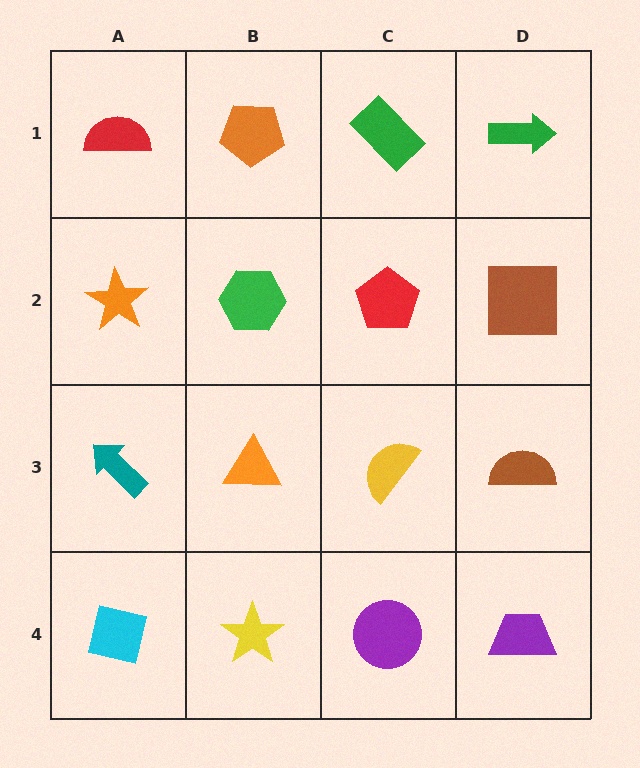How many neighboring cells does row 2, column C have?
4.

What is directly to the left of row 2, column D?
A red pentagon.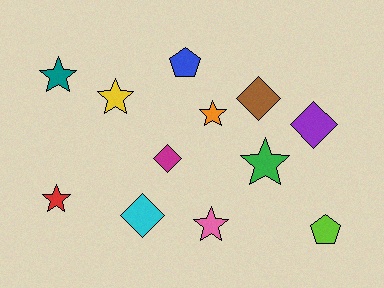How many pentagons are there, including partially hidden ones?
There are 2 pentagons.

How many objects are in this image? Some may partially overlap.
There are 12 objects.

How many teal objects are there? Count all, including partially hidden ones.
There is 1 teal object.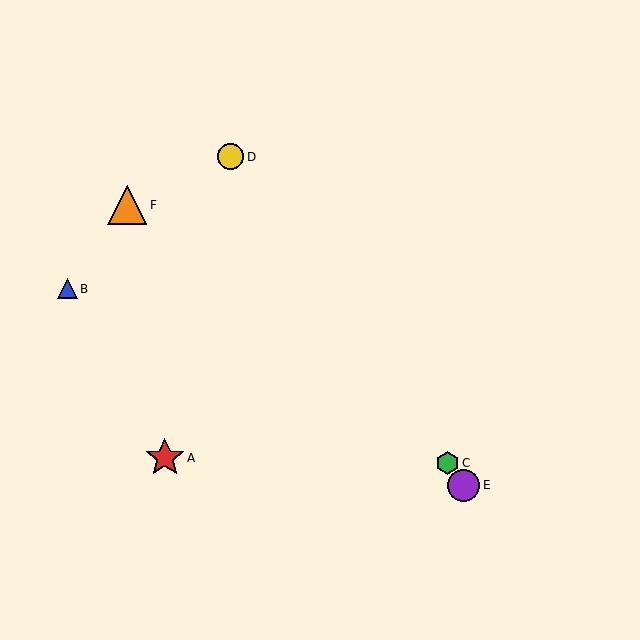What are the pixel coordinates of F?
Object F is at (127, 205).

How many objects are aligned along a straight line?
3 objects (C, D, E) are aligned along a straight line.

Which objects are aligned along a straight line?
Objects C, D, E are aligned along a straight line.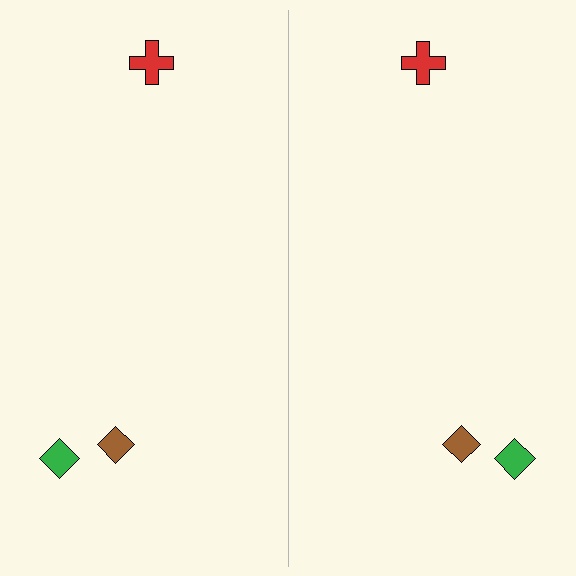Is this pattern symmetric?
Yes, this pattern has bilateral (reflection) symmetry.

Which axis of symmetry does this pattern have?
The pattern has a vertical axis of symmetry running through the center of the image.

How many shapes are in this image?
There are 6 shapes in this image.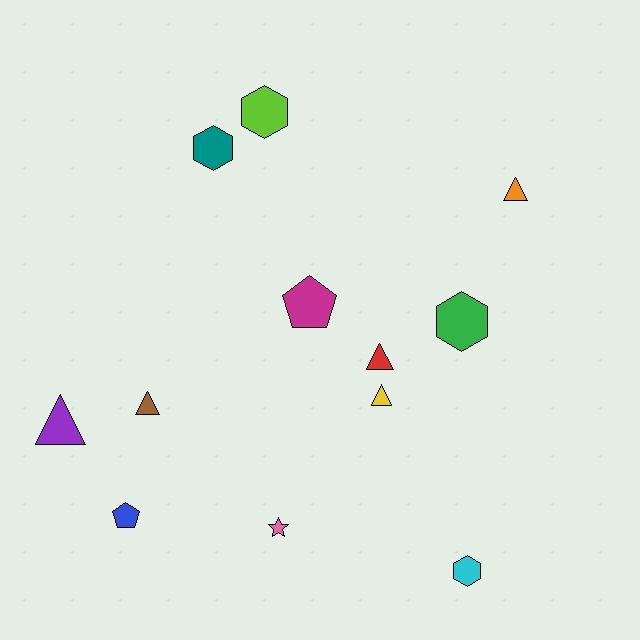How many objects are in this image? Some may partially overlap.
There are 12 objects.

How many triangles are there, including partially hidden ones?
There are 5 triangles.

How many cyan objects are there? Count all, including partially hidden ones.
There is 1 cyan object.